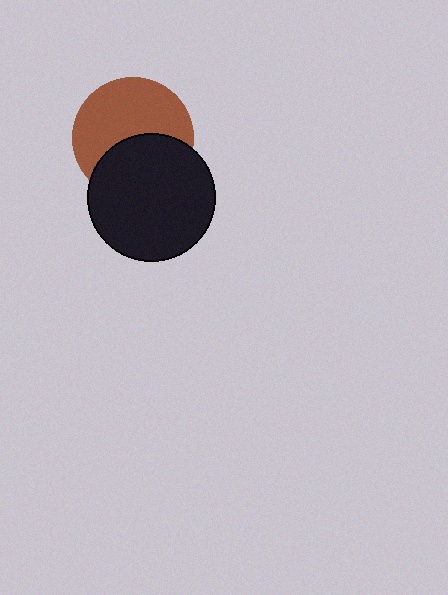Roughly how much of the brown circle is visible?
About half of it is visible (roughly 58%).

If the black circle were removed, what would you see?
You would see the complete brown circle.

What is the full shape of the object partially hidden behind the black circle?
The partially hidden object is a brown circle.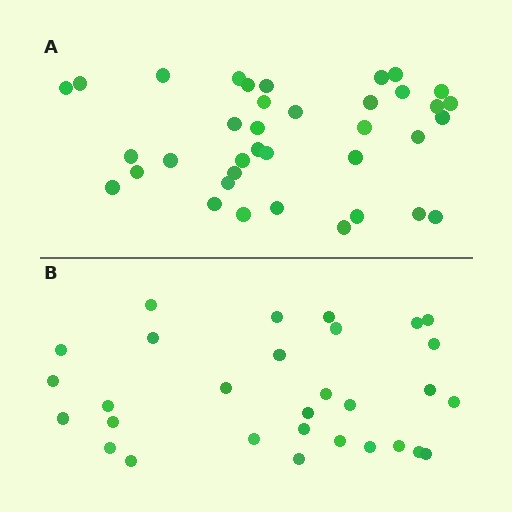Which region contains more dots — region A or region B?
Region A (the top region) has more dots.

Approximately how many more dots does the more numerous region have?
Region A has roughly 8 or so more dots than region B.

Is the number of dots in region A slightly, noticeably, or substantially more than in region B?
Region A has only slightly more — the two regions are fairly close. The ratio is roughly 1.2 to 1.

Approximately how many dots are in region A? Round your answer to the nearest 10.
About 40 dots. (The exact count is 37, which rounds to 40.)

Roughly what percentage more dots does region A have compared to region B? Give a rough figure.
About 25% more.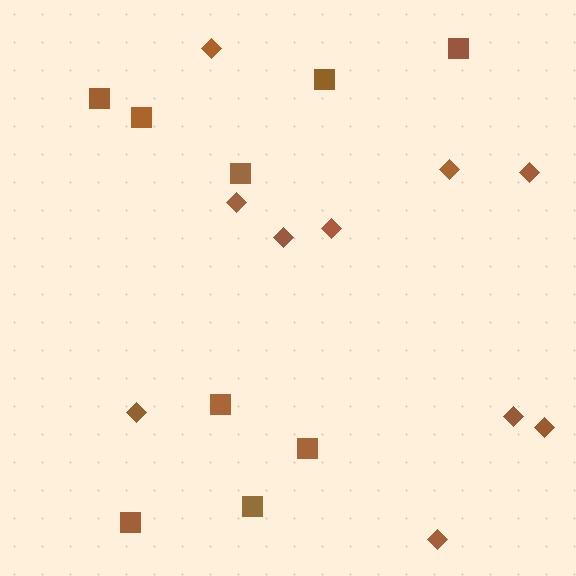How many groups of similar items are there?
There are 2 groups: one group of squares (9) and one group of diamonds (10).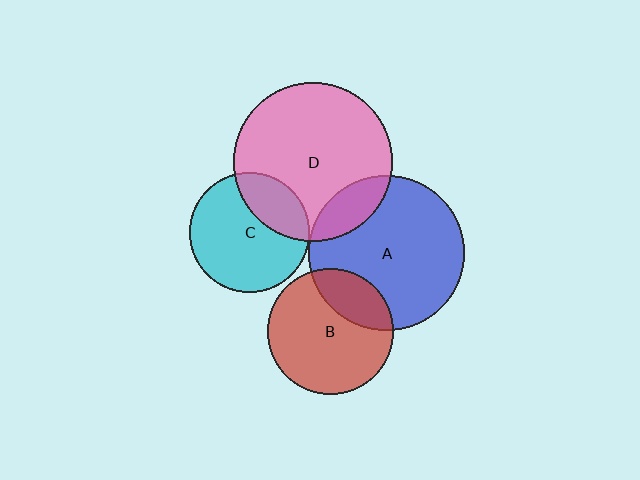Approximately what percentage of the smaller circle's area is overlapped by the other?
Approximately 15%.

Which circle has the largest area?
Circle D (pink).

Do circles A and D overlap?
Yes.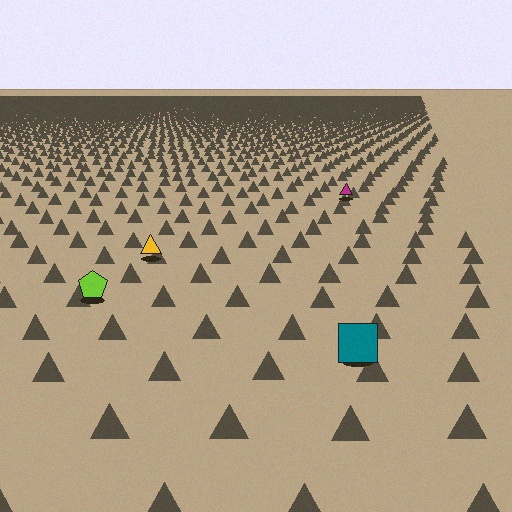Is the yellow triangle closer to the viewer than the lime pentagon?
No. The lime pentagon is closer — you can tell from the texture gradient: the ground texture is coarser near it.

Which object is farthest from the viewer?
The magenta triangle is farthest from the viewer. It appears smaller and the ground texture around it is denser.